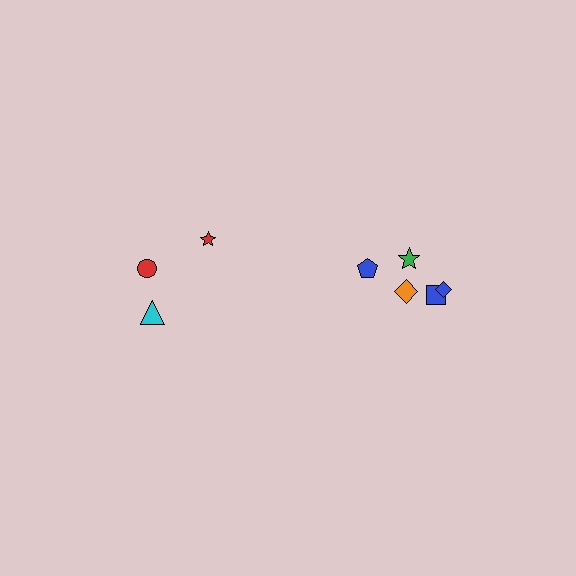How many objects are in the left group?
There are 3 objects.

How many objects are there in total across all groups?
There are 8 objects.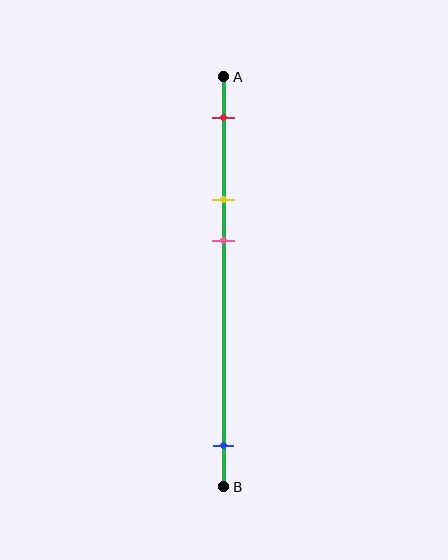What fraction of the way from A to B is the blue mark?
The blue mark is approximately 90% (0.9) of the way from A to B.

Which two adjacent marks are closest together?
The yellow and pink marks are the closest adjacent pair.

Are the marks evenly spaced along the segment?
No, the marks are not evenly spaced.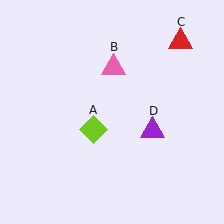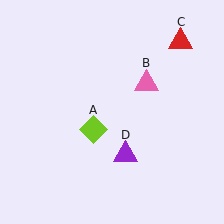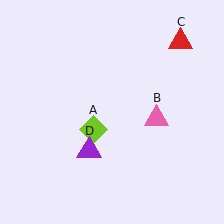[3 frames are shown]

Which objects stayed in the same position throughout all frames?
Lime diamond (object A) and red triangle (object C) remained stationary.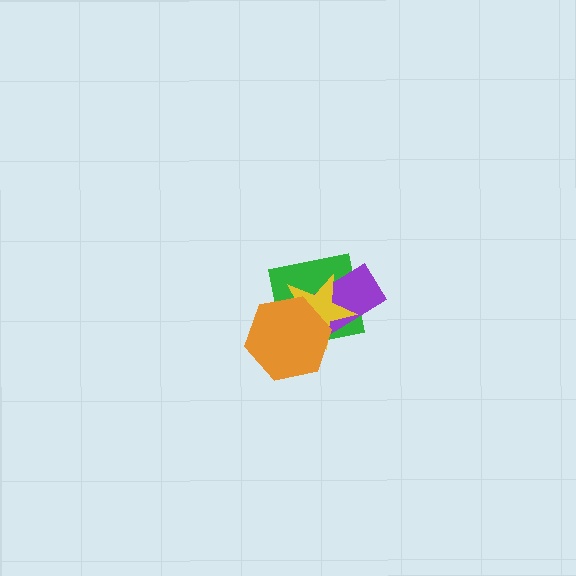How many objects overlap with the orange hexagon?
3 objects overlap with the orange hexagon.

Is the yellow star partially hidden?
Yes, it is partially covered by another shape.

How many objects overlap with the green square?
3 objects overlap with the green square.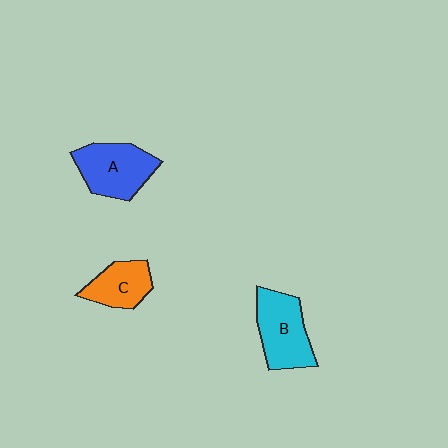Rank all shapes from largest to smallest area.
From largest to smallest: A (blue), B (cyan), C (orange).